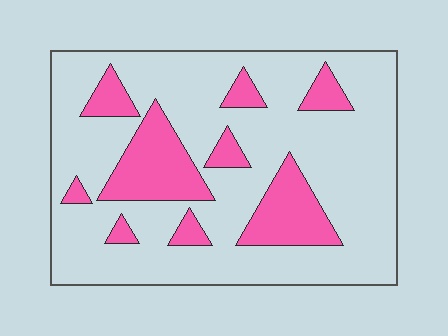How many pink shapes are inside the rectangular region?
9.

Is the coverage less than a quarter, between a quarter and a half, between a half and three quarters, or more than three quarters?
Less than a quarter.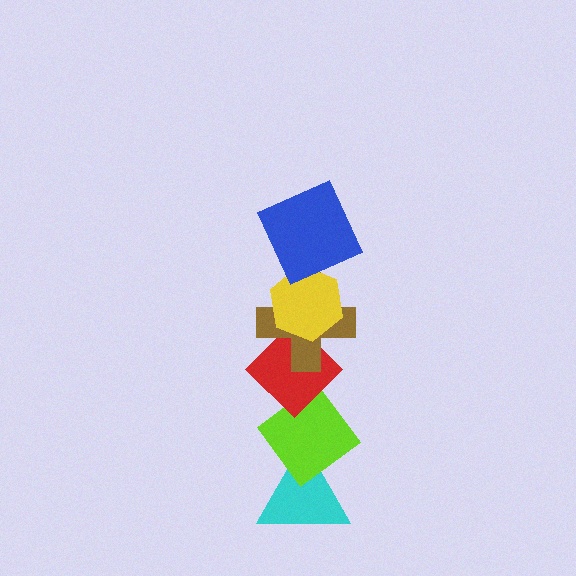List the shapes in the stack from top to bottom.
From top to bottom: the blue square, the yellow hexagon, the brown cross, the red diamond, the lime diamond, the cyan triangle.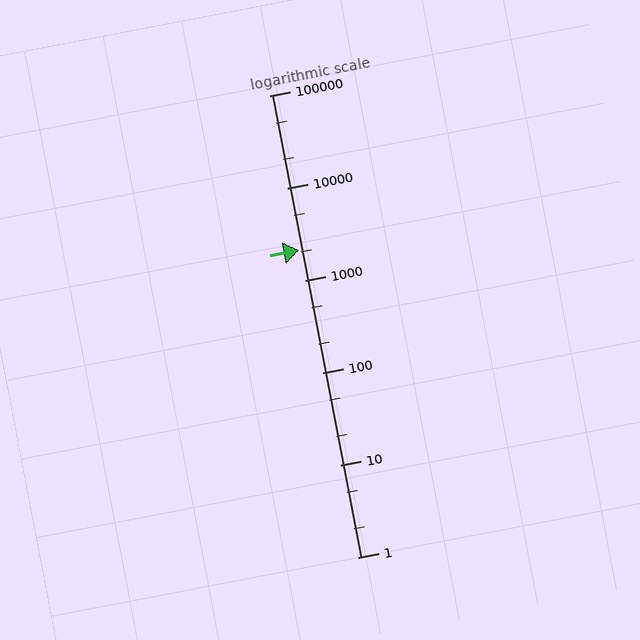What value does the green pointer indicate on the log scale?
The pointer indicates approximately 2100.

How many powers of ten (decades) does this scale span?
The scale spans 5 decades, from 1 to 100000.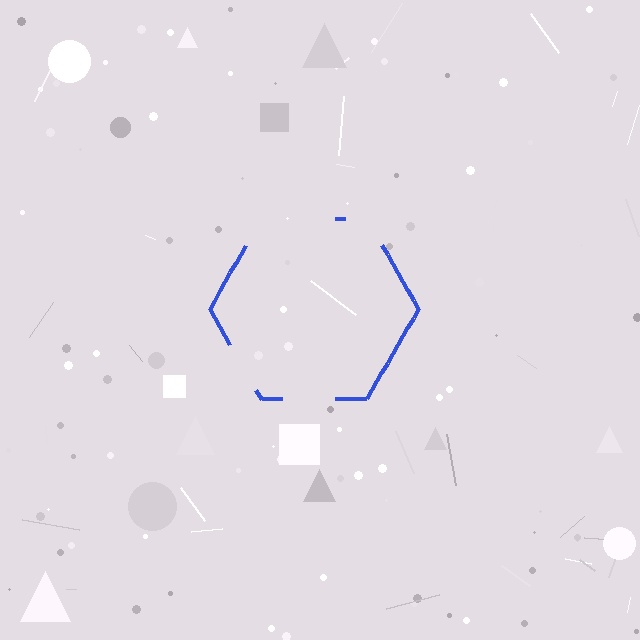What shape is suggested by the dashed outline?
The dashed outline suggests a hexagon.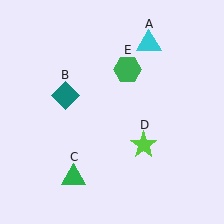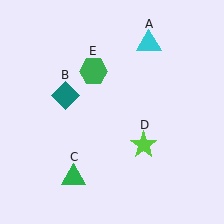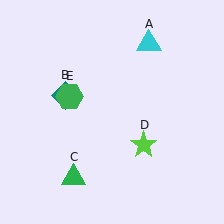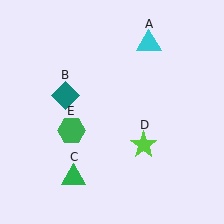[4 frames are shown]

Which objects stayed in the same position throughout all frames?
Cyan triangle (object A) and teal diamond (object B) and green triangle (object C) and lime star (object D) remained stationary.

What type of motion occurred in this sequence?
The green hexagon (object E) rotated counterclockwise around the center of the scene.